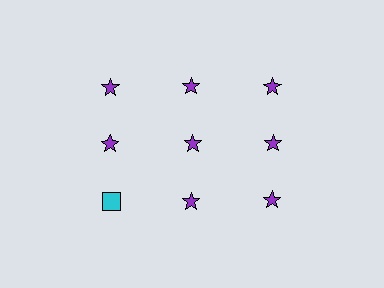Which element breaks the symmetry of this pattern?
The cyan square in the third row, leftmost column breaks the symmetry. All other shapes are purple stars.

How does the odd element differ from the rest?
It differs in both color (cyan instead of purple) and shape (square instead of star).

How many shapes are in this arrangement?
There are 9 shapes arranged in a grid pattern.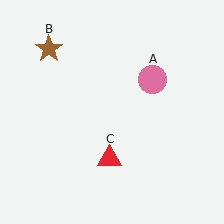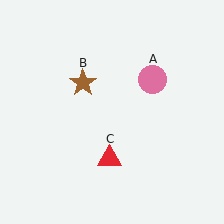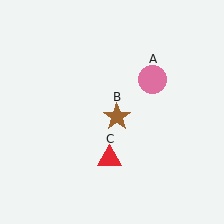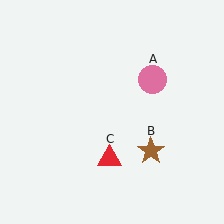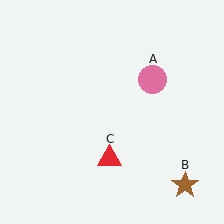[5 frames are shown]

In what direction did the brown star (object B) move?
The brown star (object B) moved down and to the right.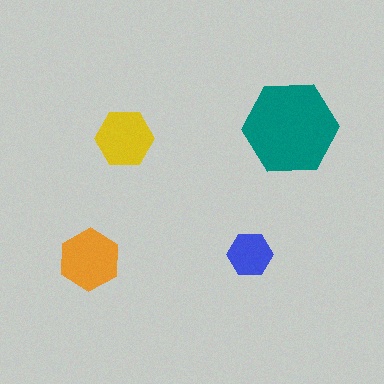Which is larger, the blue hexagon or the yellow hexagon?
The yellow one.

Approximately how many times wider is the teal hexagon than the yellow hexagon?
About 1.5 times wider.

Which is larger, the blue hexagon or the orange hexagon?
The orange one.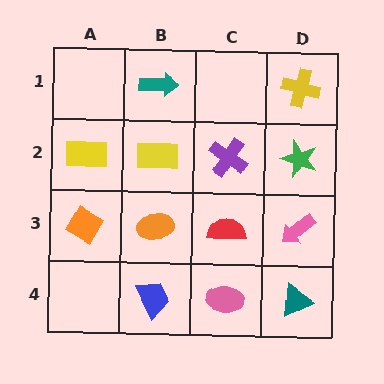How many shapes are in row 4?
3 shapes.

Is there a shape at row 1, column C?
No, that cell is empty.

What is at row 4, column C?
A pink ellipse.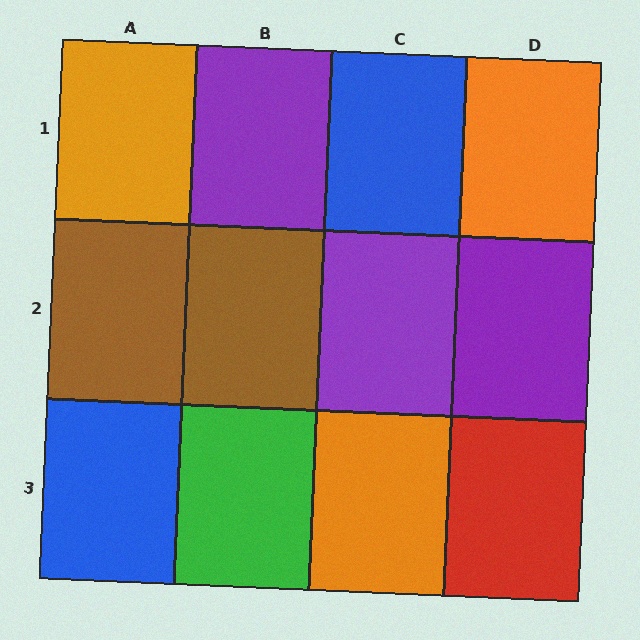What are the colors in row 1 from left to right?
Orange, purple, blue, orange.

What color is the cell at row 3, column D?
Red.